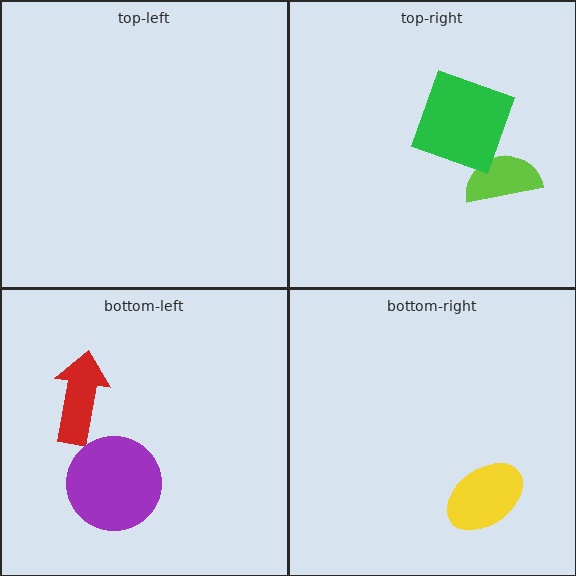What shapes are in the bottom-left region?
The red arrow, the purple circle.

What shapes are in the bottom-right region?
The yellow ellipse.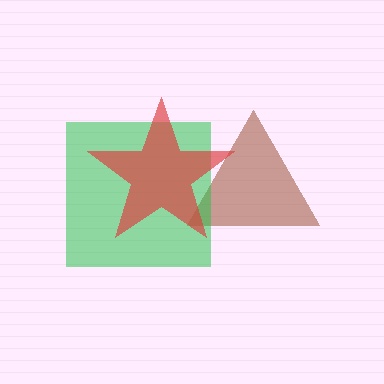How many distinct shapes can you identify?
There are 3 distinct shapes: a brown triangle, a green square, a red star.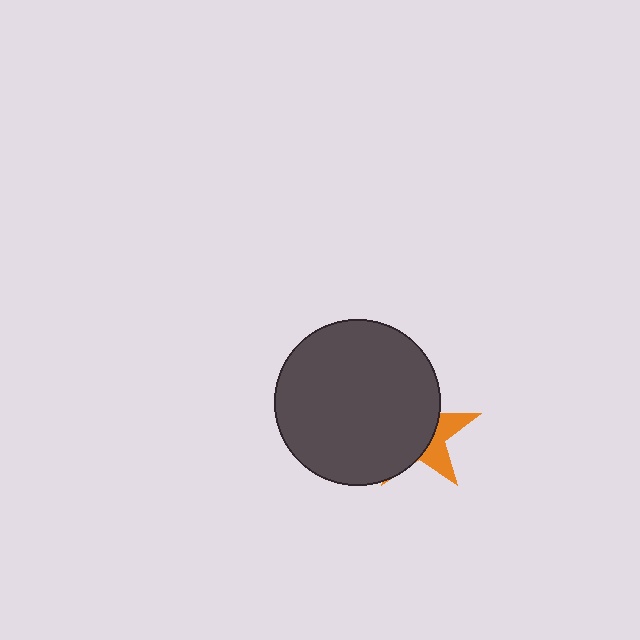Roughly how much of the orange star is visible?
A small part of it is visible (roughly 32%).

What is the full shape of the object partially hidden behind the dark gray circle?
The partially hidden object is an orange star.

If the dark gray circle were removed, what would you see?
You would see the complete orange star.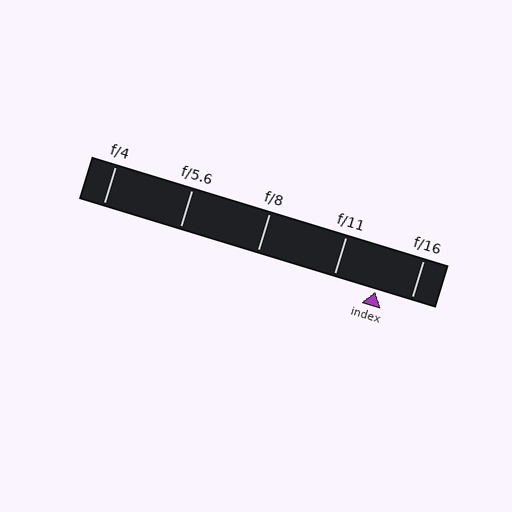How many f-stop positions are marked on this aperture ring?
There are 5 f-stop positions marked.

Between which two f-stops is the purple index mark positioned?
The index mark is between f/11 and f/16.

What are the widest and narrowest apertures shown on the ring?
The widest aperture shown is f/4 and the narrowest is f/16.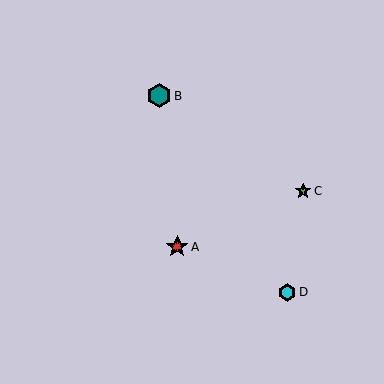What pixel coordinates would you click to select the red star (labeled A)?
Click at (177, 247) to select the red star A.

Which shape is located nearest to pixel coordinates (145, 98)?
The teal hexagon (labeled B) at (159, 96) is nearest to that location.